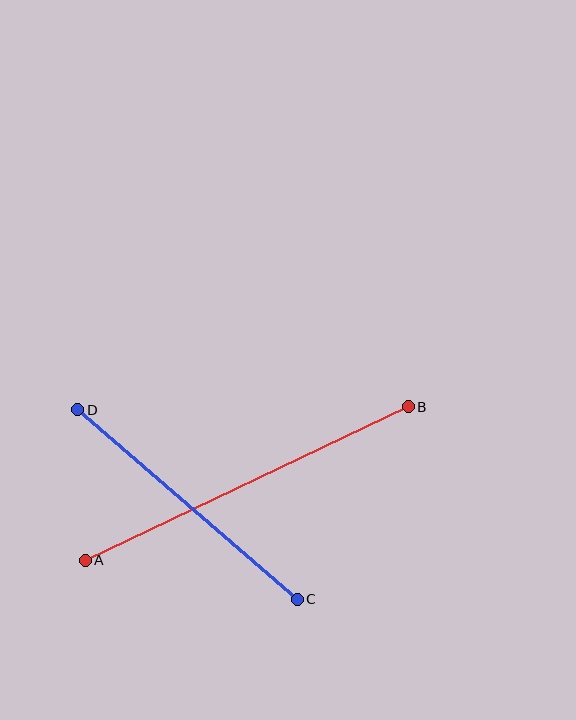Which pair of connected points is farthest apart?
Points A and B are farthest apart.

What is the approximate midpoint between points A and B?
The midpoint is at approximately (247, 483) pixels.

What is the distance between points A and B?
The distance is approximately 358 pixels.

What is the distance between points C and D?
The distance is approximately 290 pixels.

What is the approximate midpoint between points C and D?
The midpoint is at approximately (188, 504) pixels.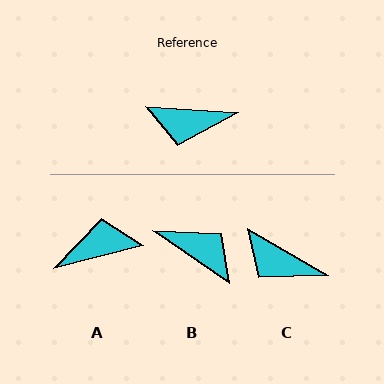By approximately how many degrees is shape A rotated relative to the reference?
Approximately 162 degrees clockwise.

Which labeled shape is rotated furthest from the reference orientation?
A, about 162 degrees away.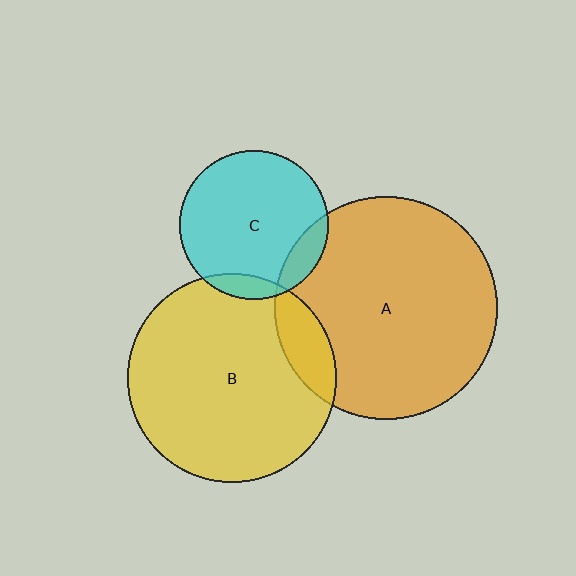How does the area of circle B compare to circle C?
Approximately 2.0 times.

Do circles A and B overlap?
Yes.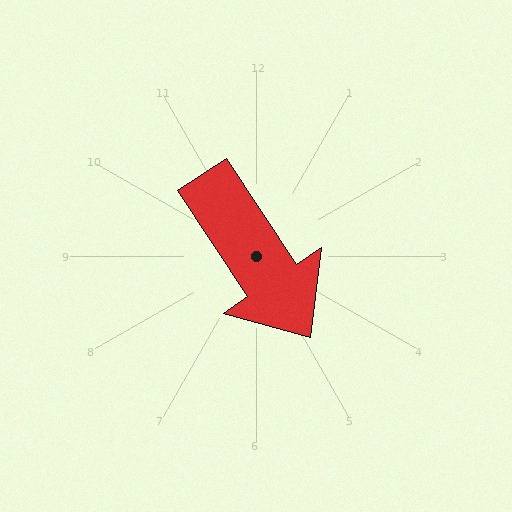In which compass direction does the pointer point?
Southeast.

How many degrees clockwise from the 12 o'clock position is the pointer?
Approximately 146 degrees.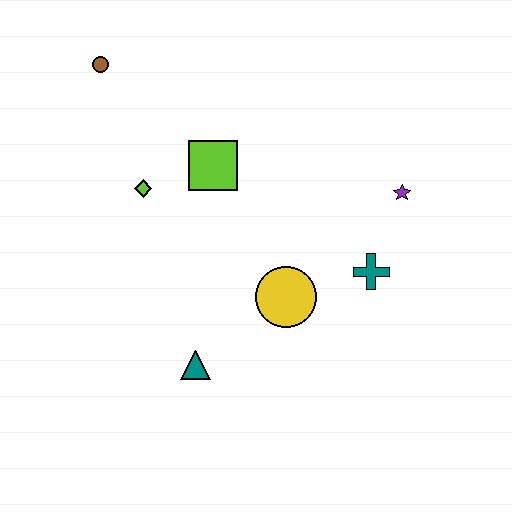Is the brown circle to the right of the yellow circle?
No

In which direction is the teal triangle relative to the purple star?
The teal triangle is to the left of the purple star.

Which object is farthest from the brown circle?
The teal cross is farthest from the brown circle.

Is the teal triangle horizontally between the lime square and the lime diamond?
Yes